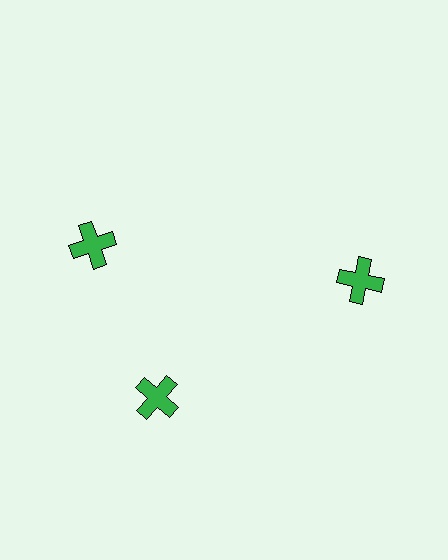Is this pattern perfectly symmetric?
No. The 3 green crosses are arranged in a ring, but one element near the 11 o'clock position is rotated out of alignment along the ring, breaking the 3-fold rotational symmetry.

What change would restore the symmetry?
The symmetry would be restored by rotating it back into even spacing with its neighbors so that all 3 crosses sit at equal angles and equal distance from the center.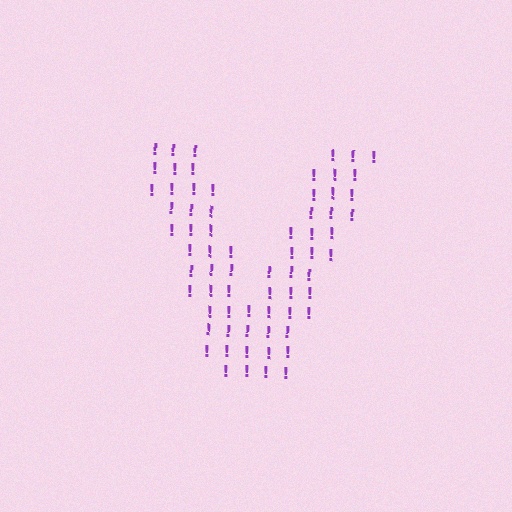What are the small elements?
The small elements are exclamation marks.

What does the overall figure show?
The overall figure shows the letter V.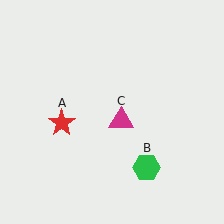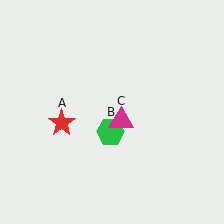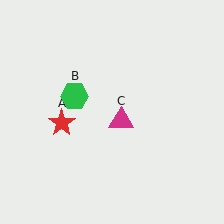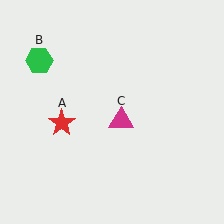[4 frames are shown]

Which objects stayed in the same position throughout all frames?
Red star (object A) and magenta triangle (object C) remained stationary.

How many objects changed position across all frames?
1 object changed position: green hexagon (object B).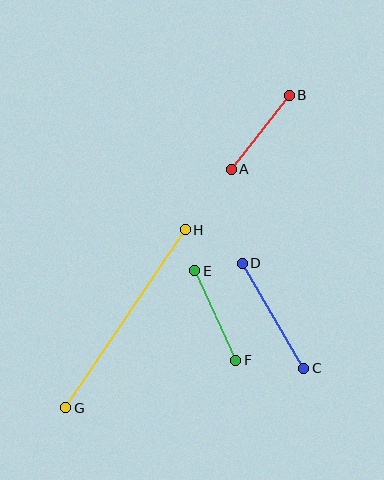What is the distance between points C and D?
The distance is approximately 121 pixels.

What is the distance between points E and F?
The distance is approximately 99 pixels.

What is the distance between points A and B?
The distance is approximately 94 pixels.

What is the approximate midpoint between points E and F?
The midpoint is at approximately (215, 316) pixels.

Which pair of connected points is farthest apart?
Points G and H are farthest apart.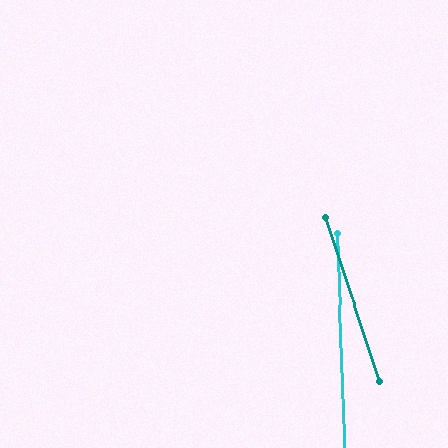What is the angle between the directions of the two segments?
Approximately 16 degrees.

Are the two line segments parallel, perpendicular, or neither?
Neither parallel nor perpendicular — they differ by about 16°.